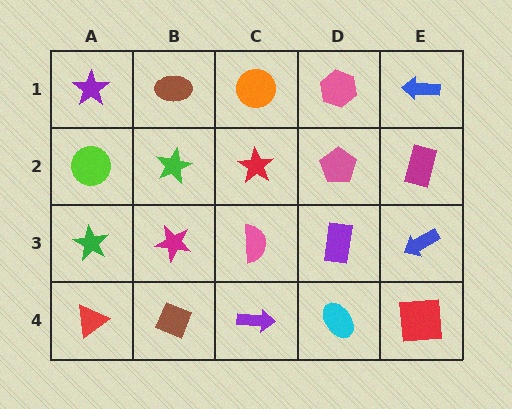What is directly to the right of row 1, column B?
An orange circle.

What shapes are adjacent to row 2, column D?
A pink hexagon (row 1, column D), a purple rectangle (row 3, column D), a red star (row 2, column C), a magenta rectangle (row 2, column E).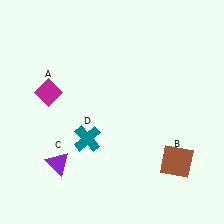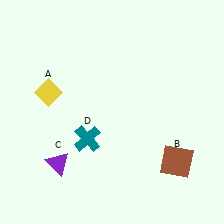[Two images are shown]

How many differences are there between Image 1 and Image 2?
There is 1 difference between the two images.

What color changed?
The diamond (A) changed from magenta in Image 1 to yellow in Image 2.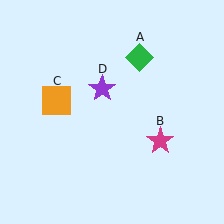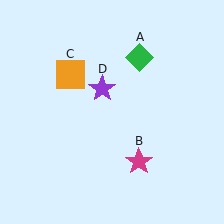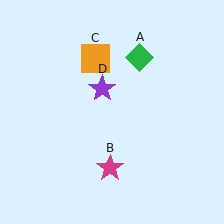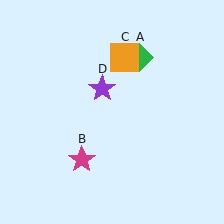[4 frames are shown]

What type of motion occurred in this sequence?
The magenta star (object B), orange square (object C) rotated clockwise around the center of the scene.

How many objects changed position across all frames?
2 objects changed position: magenta star (object B), orange square (object C).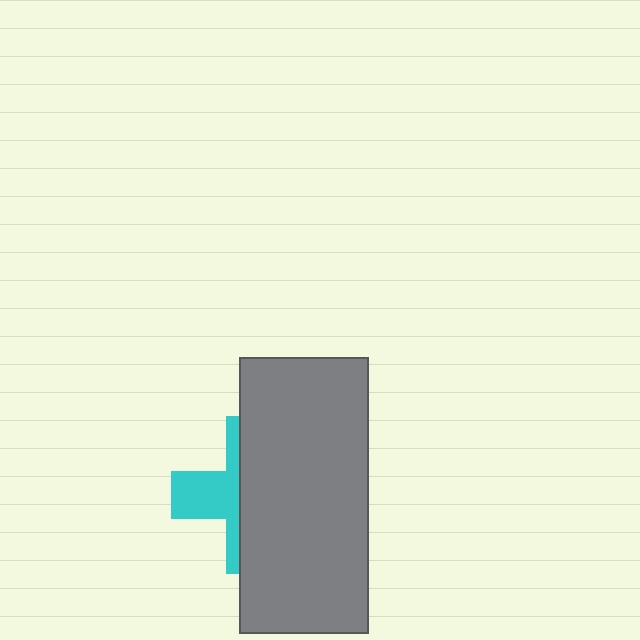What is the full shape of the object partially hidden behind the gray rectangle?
The partially hidden object is a cyan cross.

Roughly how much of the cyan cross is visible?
A small part of it is visible (roughly 37%).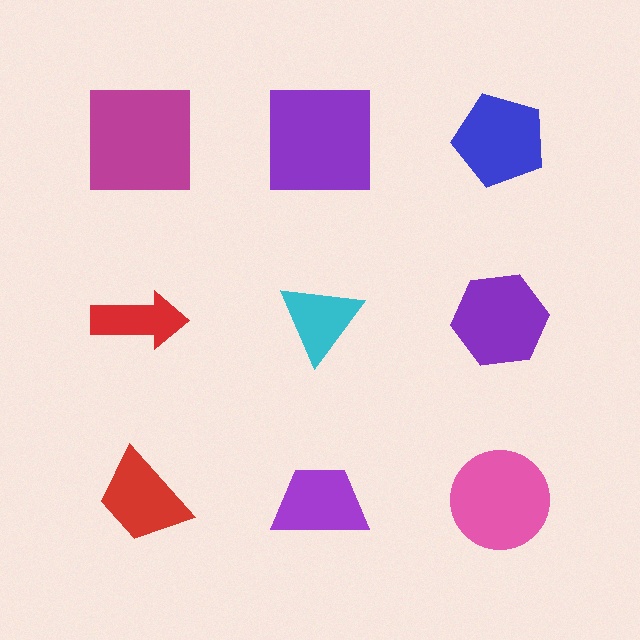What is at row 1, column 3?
A blue pentagon.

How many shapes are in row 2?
3 shapes.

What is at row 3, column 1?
A red trapezoid.